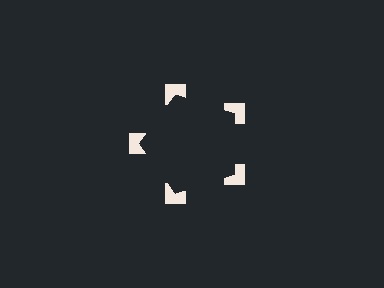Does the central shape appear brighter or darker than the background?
It typically appears slightly darker than the background, even though no actual brightness change is drawn.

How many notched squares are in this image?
There are 5 — one at each vertex of the illusory pentagon.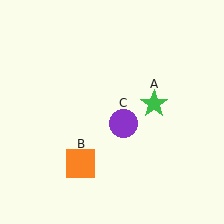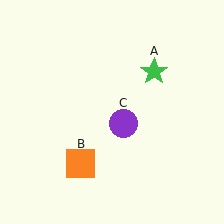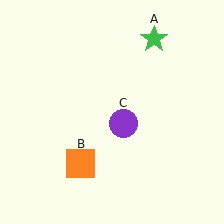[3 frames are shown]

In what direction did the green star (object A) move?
The green star (object A) moved up.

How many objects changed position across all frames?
1 object changed position: green star (object A).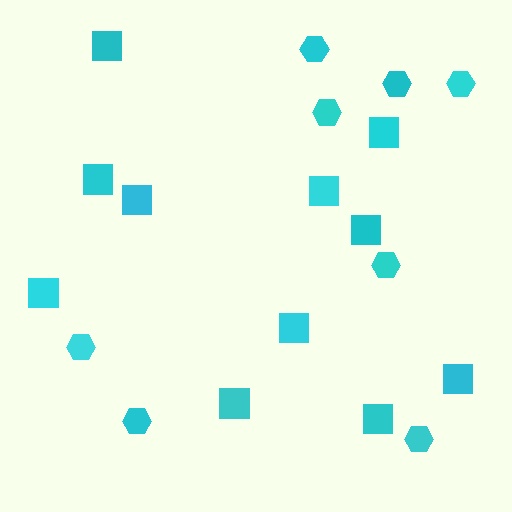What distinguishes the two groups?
There are 2 groups: one group of hexagons (8) and one group of squares (11).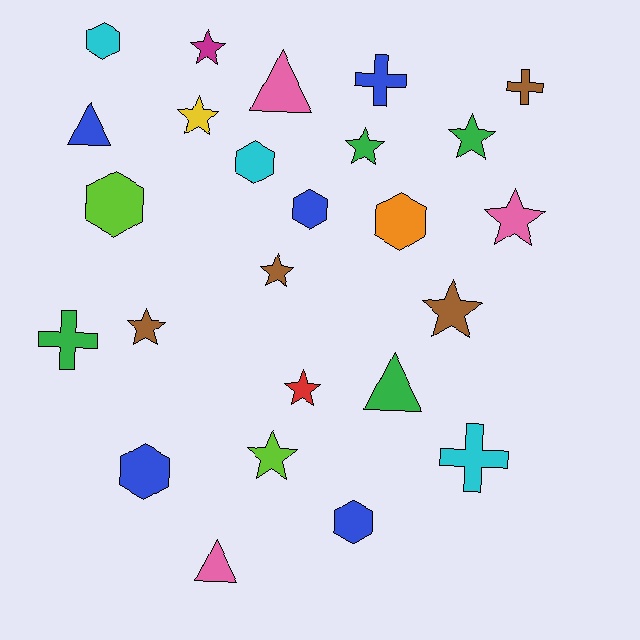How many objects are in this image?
There are 25 objects.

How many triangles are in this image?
There are 4 triangles.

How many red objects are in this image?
There is 1 red object.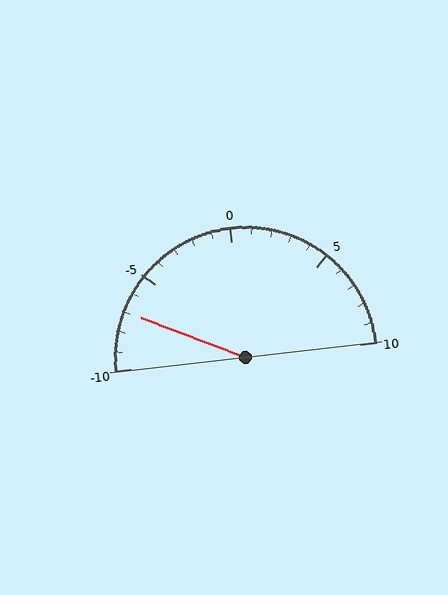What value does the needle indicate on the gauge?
The needle indicates approximately -7.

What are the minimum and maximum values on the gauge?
The gauge ranges from -10 to 10.